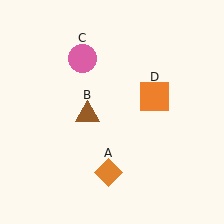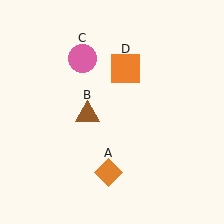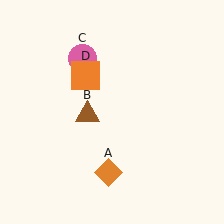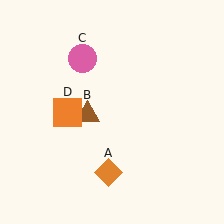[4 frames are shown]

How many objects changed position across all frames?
1 object changed position: orange square (object D).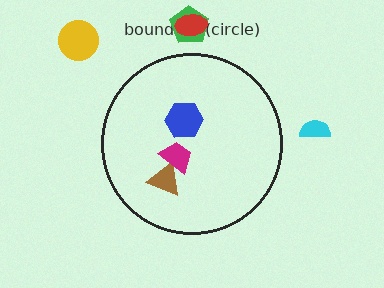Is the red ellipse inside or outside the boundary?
Outside.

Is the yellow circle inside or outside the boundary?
Outside.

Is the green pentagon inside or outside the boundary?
Outside.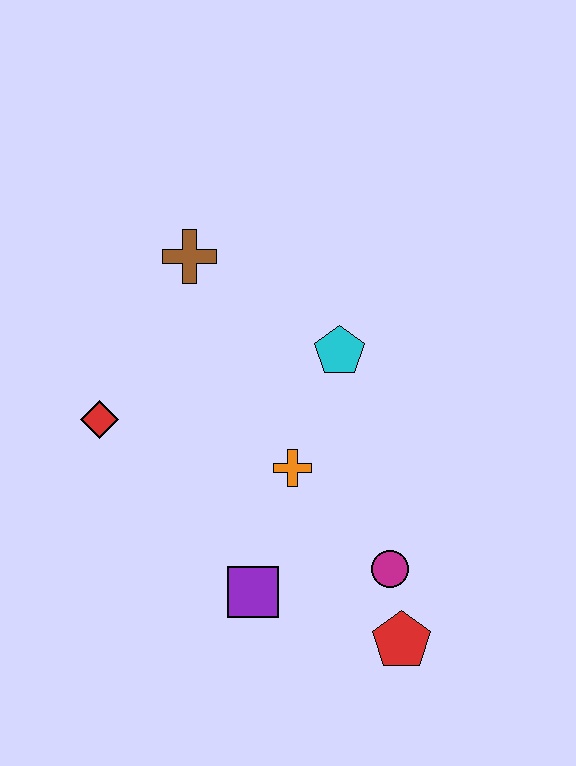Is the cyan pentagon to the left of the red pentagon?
Yes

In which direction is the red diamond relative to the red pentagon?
The red diamond is to the left of the red pentagon.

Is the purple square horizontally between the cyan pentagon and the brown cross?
Yes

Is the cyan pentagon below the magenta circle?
No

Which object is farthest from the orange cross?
The brown cross is farthest from the orange cross.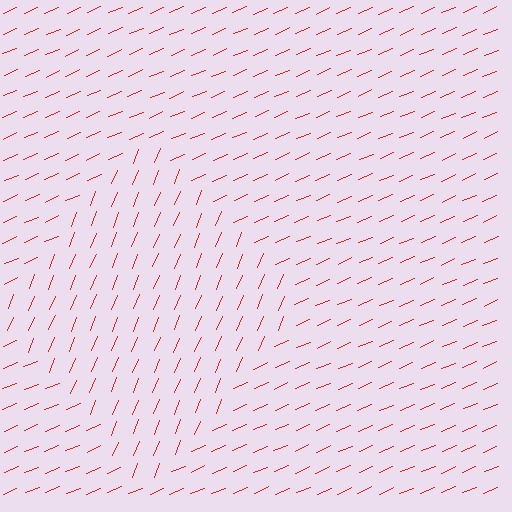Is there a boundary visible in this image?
Yes, there is a texture boundary formed by a change in line orientation.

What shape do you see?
I see a diamond.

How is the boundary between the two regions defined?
The boundary is defined purely by a change in line orientation (approximately 45 degrees difference). All lines are the same color and thickness.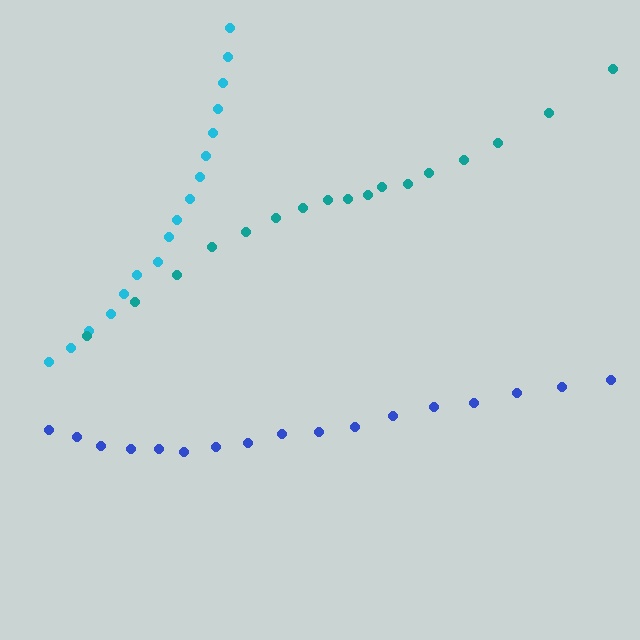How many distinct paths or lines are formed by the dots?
There are 3 distinct paths.